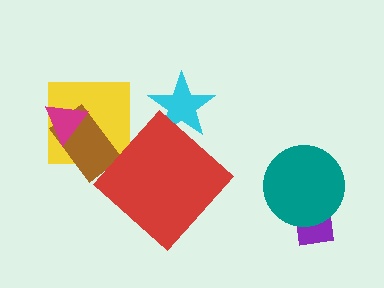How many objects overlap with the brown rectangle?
2 objects overlap with the brown rectangle.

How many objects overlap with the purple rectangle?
1 object overlaps with the purple rectangle.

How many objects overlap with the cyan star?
1 object overlaps with the cyan star.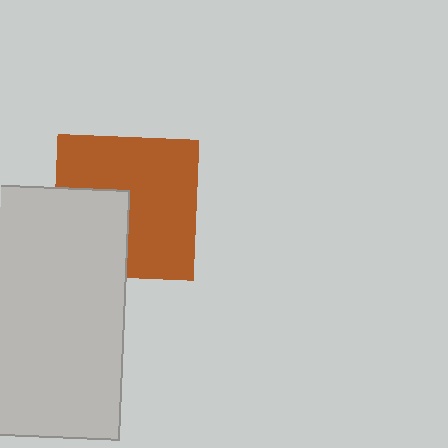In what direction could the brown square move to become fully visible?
The brown square could move toward the upper-right. That would shift it out from behind the light gray rectangle entirely.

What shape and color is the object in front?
The object in front is a light gray rectangle.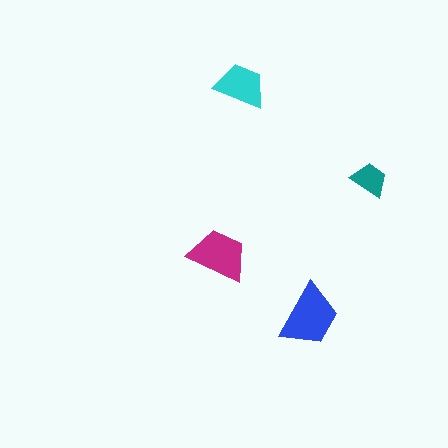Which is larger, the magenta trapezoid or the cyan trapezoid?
The magenta one.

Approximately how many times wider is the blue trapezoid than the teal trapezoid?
About 1.5 times wider.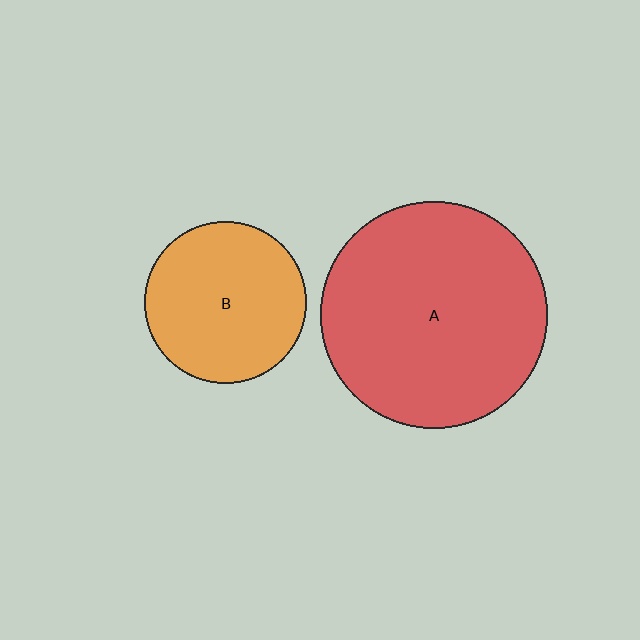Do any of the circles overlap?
No, none of the circles overlap.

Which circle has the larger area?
Circle A (red).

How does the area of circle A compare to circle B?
Approximately 2.0 times.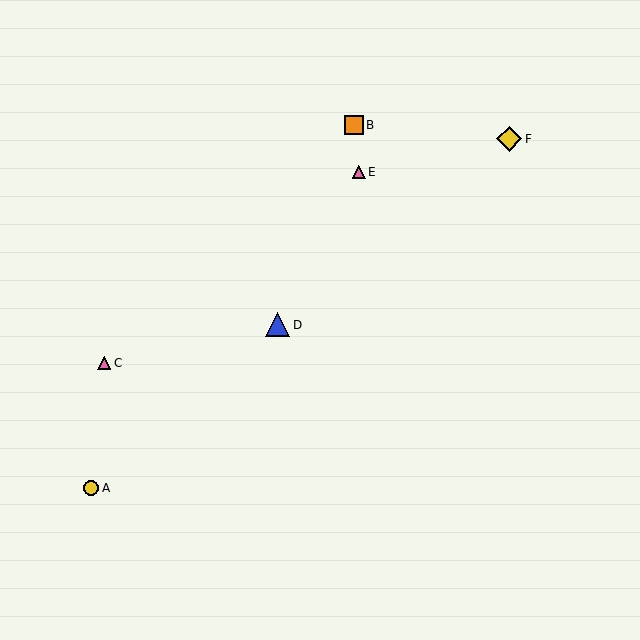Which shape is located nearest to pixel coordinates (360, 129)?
The orange square (labeled B) at (354, 125) is nearest to that location.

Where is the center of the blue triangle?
The center of the blue triangle is at (278, 325).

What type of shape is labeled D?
Shape D is a blue triangle.